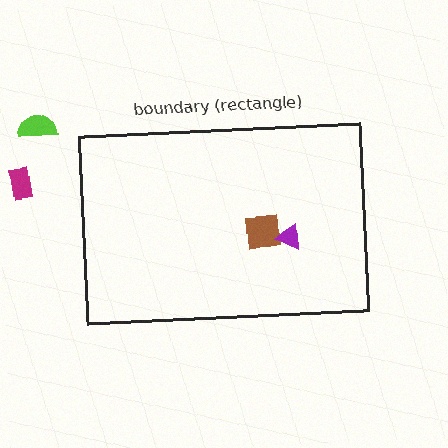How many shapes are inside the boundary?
2 inside, 2 outside.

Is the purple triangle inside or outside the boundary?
Inside.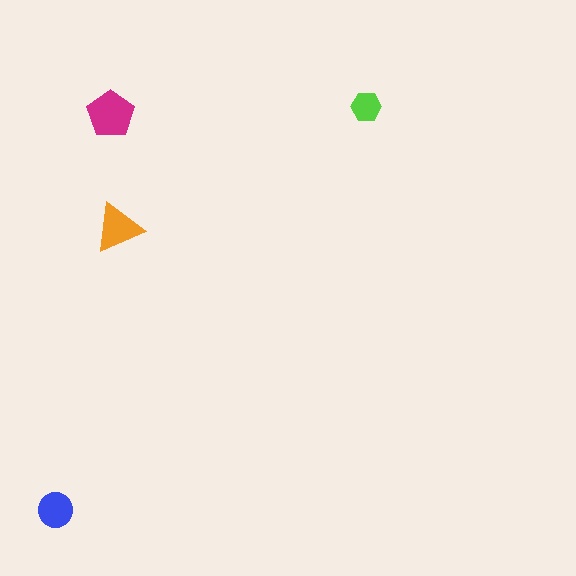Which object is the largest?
The magenta pentagon.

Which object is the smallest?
The lime hexagon.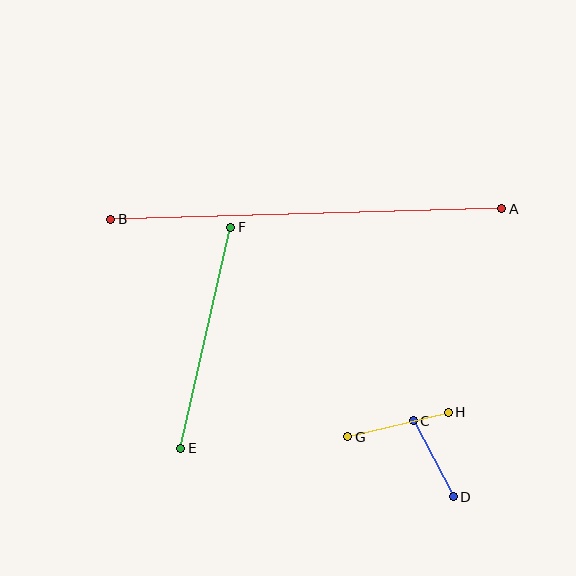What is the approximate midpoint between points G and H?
The midpoint is at approximately (398, 424) pixels.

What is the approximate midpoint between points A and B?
The midpoint is at approximately (306, 214) pixels.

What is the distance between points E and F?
The distance is approximately 227 pixels.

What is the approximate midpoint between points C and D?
The midpoint is at approximately (433, 459) pixels.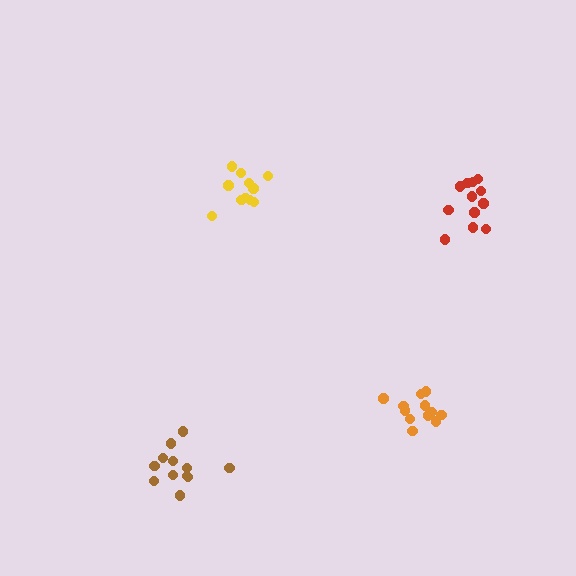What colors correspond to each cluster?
The clusters are colored: orange, red, yellow, brown.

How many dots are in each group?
Group 1: 12 dots, Group 2: 12 dots, Group 3: 11 dots, Group 4: 12 dots (47 total).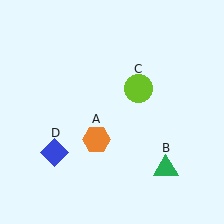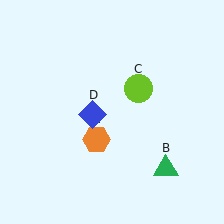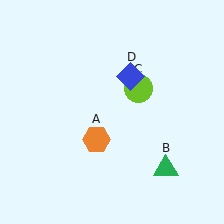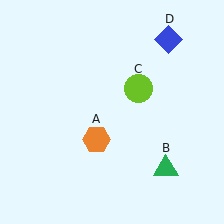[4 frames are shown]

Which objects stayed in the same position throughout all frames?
Orange hexagon (object A) and green triangle (object B) and lime circle (object C) remained stationary.